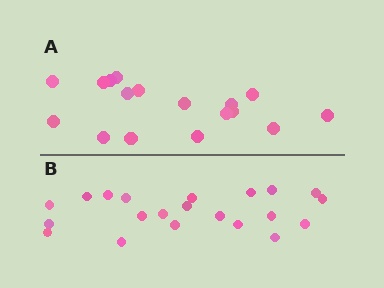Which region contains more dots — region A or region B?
Region B (the bottom region) has more dots.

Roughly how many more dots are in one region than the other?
Region B has about 4 more dots than region A.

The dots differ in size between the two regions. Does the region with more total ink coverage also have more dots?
No. Region A has more total ink coverage because its dots are larger, but region B actually contains more individual dots. Total area can be misleading — the number of items is what matters here.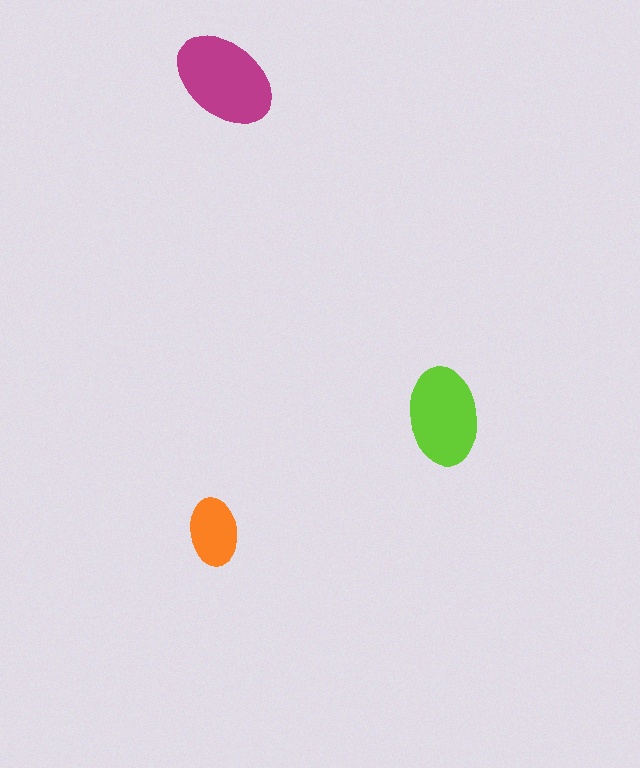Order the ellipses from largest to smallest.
the magenta one, the lime one, the orange one.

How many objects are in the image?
There are 3 objects in the image.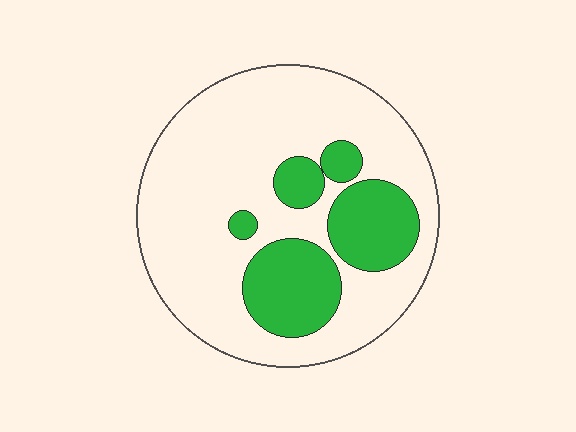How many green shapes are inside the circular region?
5.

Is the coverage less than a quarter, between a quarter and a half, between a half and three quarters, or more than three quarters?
Between a quarter and a half.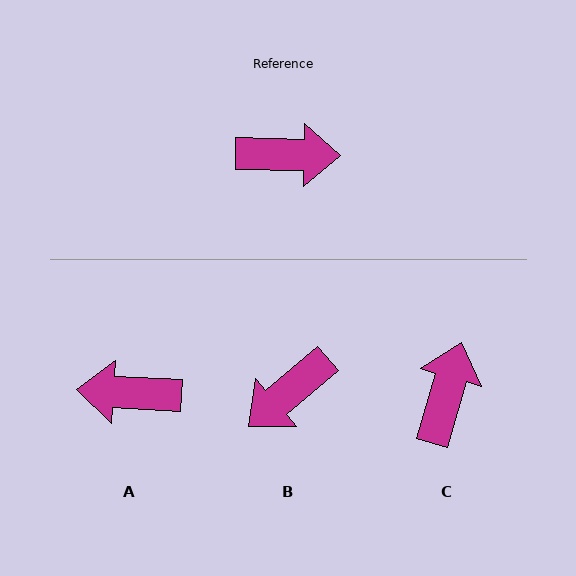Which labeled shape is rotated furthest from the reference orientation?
A, about 178 degrees away.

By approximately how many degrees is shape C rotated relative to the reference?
Approximately 75 degrees counter-clockwise.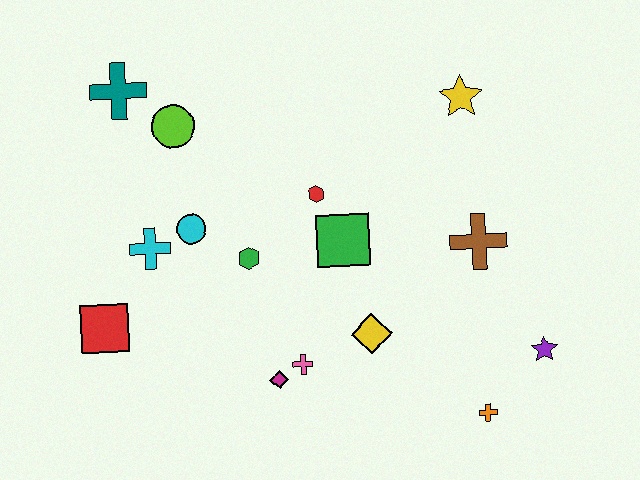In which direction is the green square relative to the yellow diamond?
The green square is above the yellow diamond.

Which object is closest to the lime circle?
The teal cross is closest to the lime circle.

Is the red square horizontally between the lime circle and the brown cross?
No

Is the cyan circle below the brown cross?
No